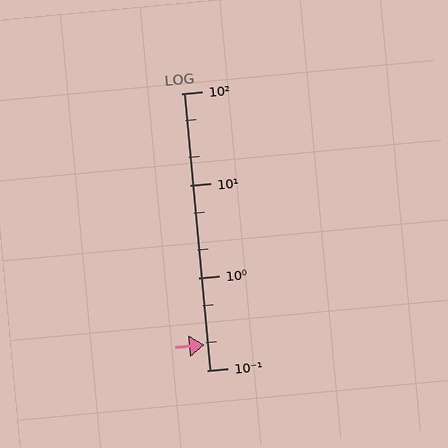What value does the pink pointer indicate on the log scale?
The pointer indicates approximately 0.19.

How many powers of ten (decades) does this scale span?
The scale spans 3 decades, from 0.1 to 100.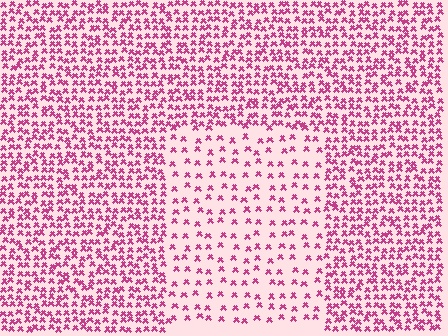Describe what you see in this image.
The image contains small magenta elements arranged at two different densities. A rectangle-shaped region is visible where the elements are less densely packed than the surrounding area.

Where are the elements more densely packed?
The elements are more densely packed outside the rectangle boundary.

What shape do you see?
I see a rectangle.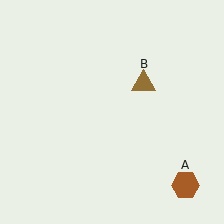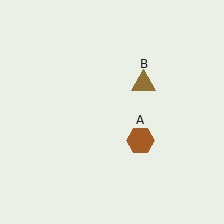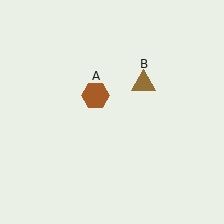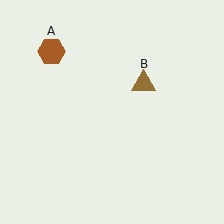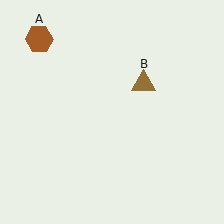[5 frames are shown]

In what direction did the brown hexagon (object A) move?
The brown hexagon (object A) moved up and to the left.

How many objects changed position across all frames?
1 object changed position: brown hexagon (object A).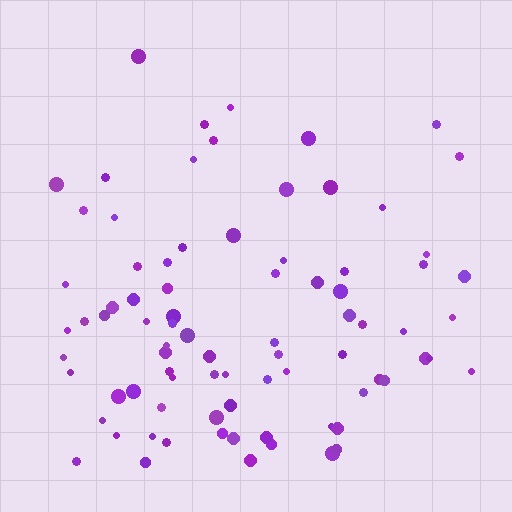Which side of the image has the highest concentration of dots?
The bottom.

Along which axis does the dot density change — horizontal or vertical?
Vertical.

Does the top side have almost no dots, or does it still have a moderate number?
Still a moderate number, just noticeably fewer than the bottom.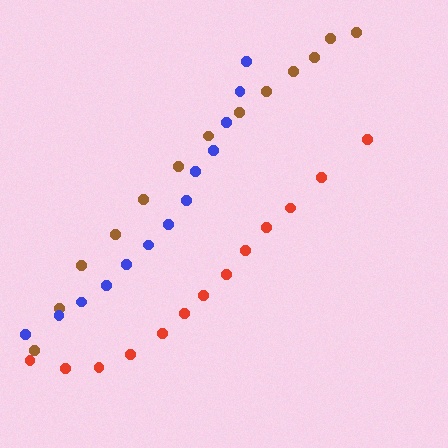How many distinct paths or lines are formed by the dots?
There are 3 distinct paths.